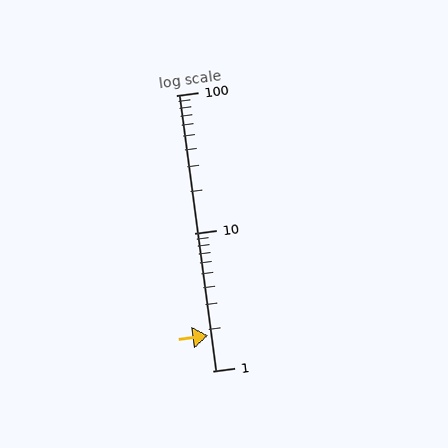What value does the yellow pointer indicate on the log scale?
The pointer indicates approximately 1.8.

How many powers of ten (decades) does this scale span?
The scale spans 2 decades, from 1 to 100.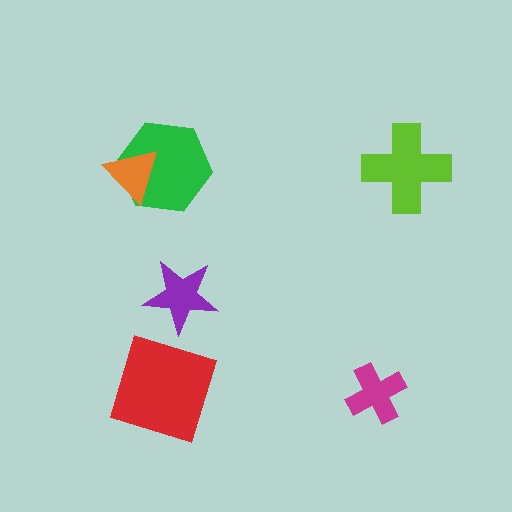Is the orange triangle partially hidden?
No, no other shape covers it.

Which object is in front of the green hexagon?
The orange triangle is in front of the green hexagon.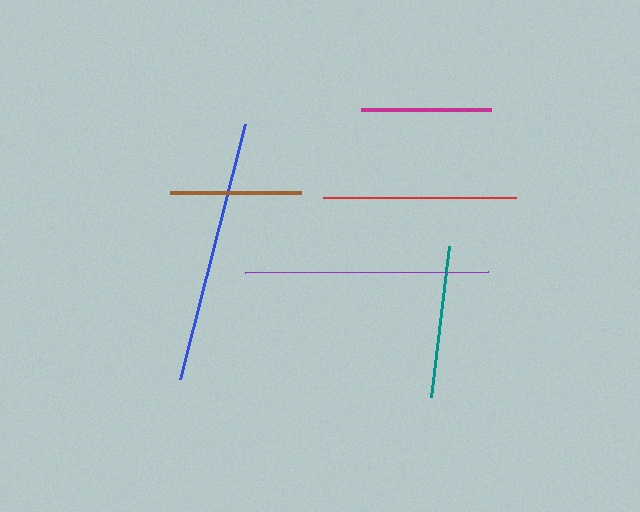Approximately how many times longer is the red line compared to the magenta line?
The red line is approximately 1.5 times the length of the magenta line.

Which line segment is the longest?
The blue line is the longest at approximately 263 pixels.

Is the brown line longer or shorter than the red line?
The red line is longer than the brown line.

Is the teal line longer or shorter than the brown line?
The teal line is longer than the brown line.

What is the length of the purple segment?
The purple segment is approximately 243 pixels long.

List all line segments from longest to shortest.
From longest to shortest: blue, purple, red, teal, brown, magenta.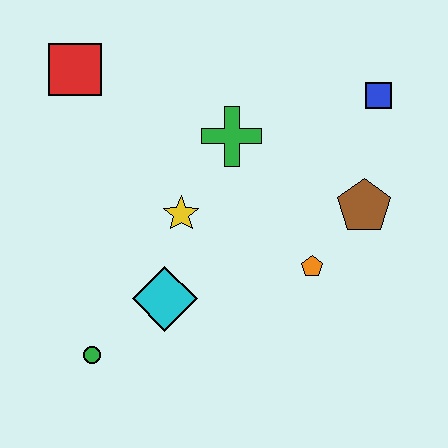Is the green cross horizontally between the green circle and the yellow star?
No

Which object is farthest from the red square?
The brown pentagon is farthest from the red square.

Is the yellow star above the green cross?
No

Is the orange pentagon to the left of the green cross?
No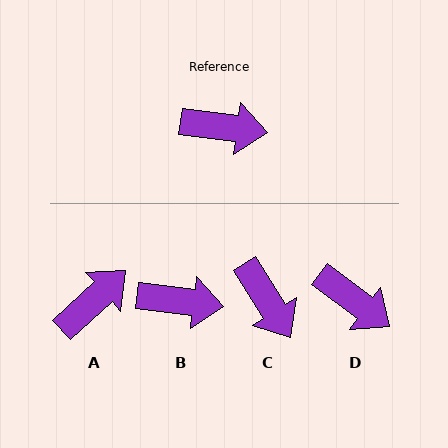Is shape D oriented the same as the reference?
No, it is off by about 29 degrees.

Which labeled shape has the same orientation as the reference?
B.